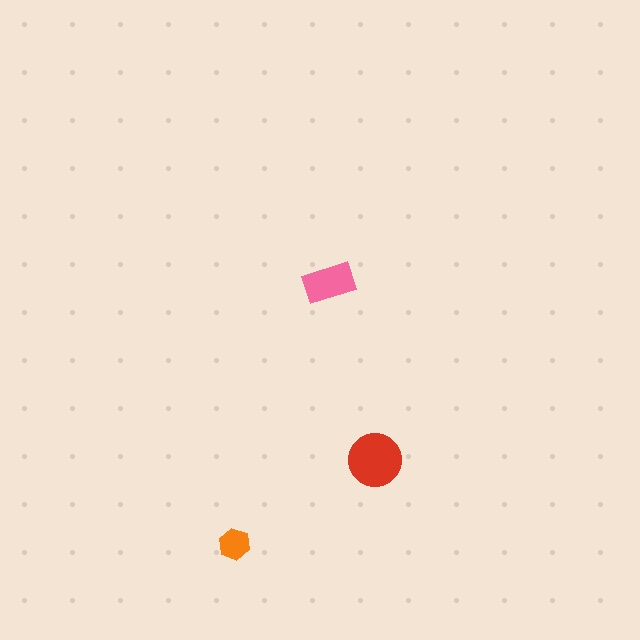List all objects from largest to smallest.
The red circle, the pink rectangle, the orange hexagon.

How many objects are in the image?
There are 3 objects in the image.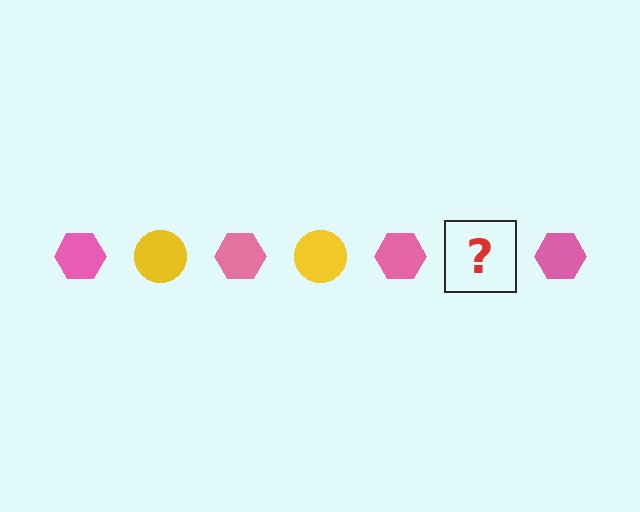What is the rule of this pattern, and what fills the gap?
The rule is that the pattern alternates between pink hexagon and yellow circle. The gap should be filled with a yellow circle.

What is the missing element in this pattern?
The missing element is a yellow circle.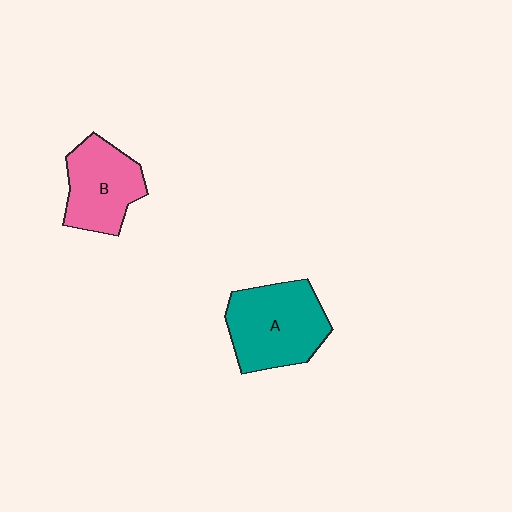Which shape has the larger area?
Shape A (teal).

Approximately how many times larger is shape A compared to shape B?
Approximately 1.3 times.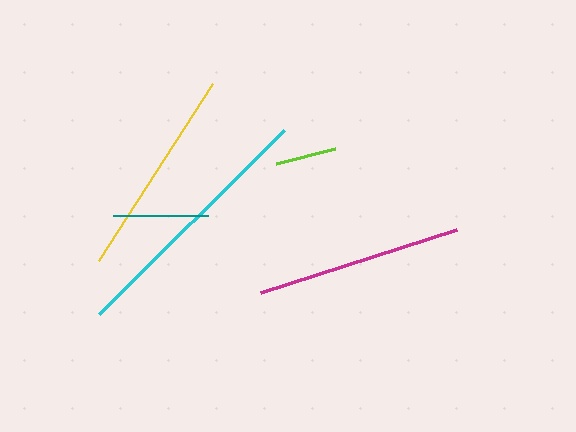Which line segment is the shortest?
The lime line is the shortest at approximately 61 pixels.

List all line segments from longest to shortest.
From longest to shortest: cyan, yellow, magenta, teal, lime.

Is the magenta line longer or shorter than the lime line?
The magenta line is longer than the lime line.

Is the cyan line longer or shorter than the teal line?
The cyan line is longer than the teal line.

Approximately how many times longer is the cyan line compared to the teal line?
The cyan line is approximately 2.8 times the length of the teal line.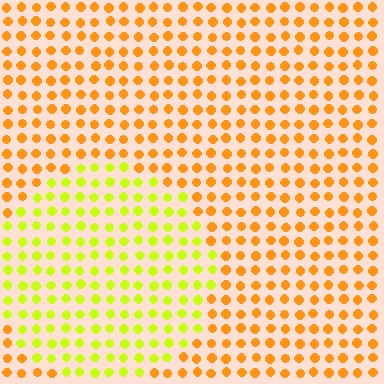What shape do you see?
I see a circle.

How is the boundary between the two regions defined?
The boundary is defined purely by a slight shift in hue (about 42 degrees). Spacing, size, and orientation are identical on both sides.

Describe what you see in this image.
The image is filled with small orange elements in a uniform arrangement. A circle-shaped region is visible where the elements are tinted to a slightly different hue, forming a subtle color boundary.